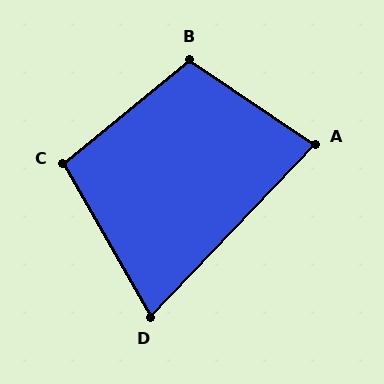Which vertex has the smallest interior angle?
D, at approximately 73 degrees.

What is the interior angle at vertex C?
Approximately 100 degrees (obtuse).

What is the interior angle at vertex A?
Approximately 80 degrees (acute).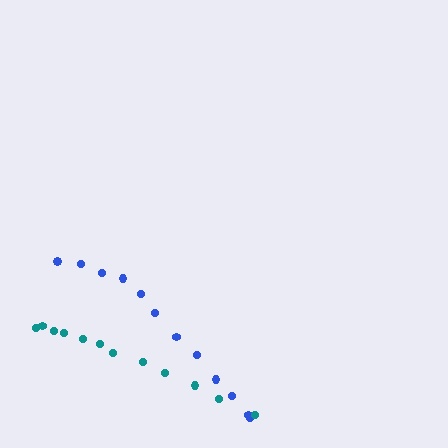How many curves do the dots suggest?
There are 2 distinct paths.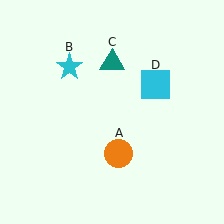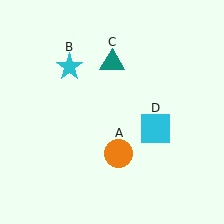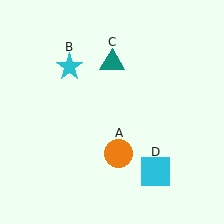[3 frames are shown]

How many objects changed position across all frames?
1 object changed position: cyan square (object D).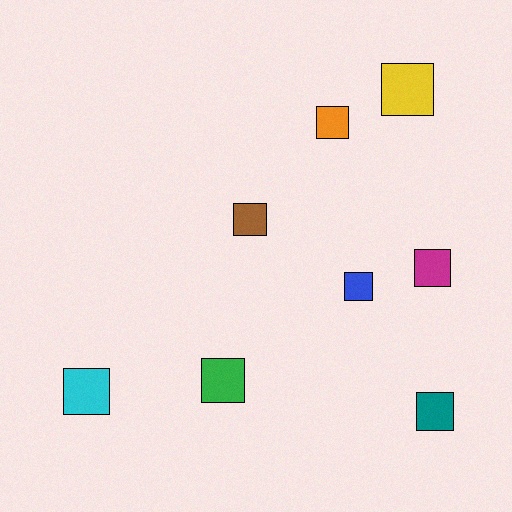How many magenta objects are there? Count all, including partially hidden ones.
There is 1 magenta object.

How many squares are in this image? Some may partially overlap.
There are 8 squares.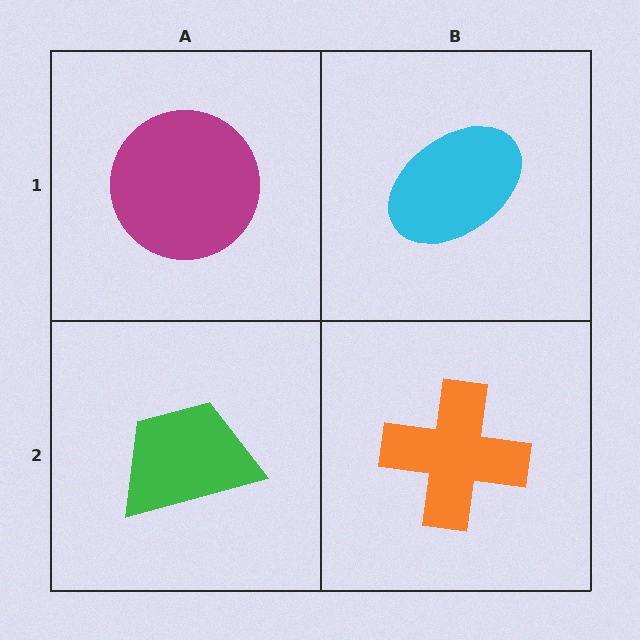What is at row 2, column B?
An orange cross.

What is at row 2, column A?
A green trapezoid.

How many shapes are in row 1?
2 shapes.